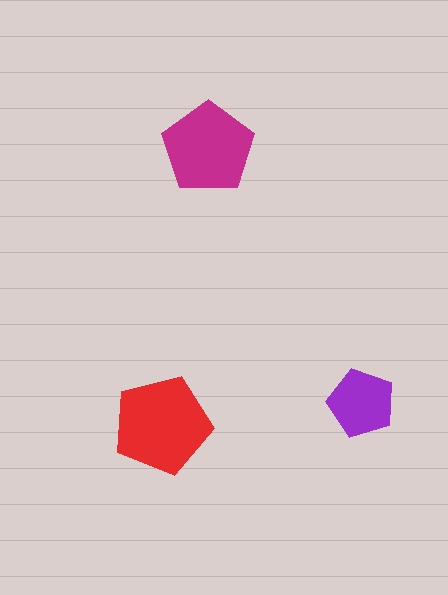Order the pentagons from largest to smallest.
the red one, the magenta one, the purple one.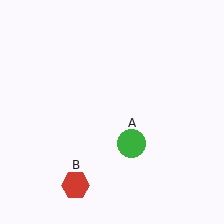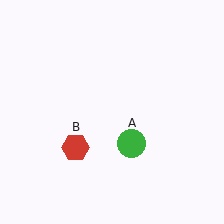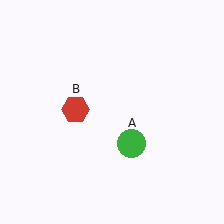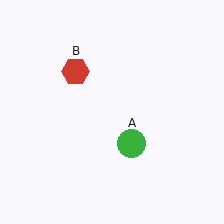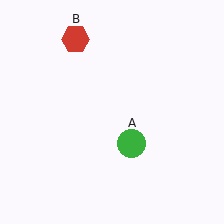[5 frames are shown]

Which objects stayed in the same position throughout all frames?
Green circle (object A) remained stationary.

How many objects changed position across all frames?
1 object changed position: red hexagon (object B).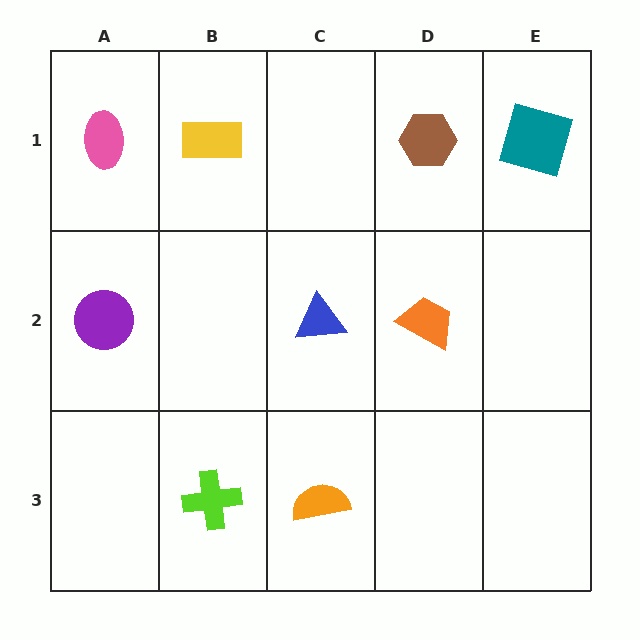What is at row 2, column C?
A blue triangle.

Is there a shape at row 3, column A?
No, that cell is empty.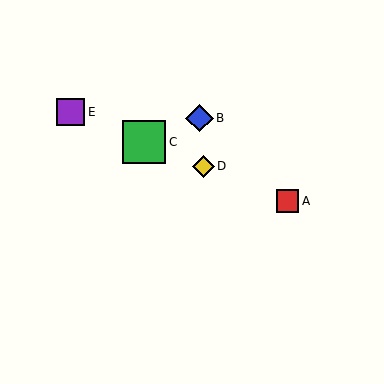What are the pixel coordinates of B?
Object B is at (200, 118).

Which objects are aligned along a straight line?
Objects A, C, D, E are aligned along a straight line.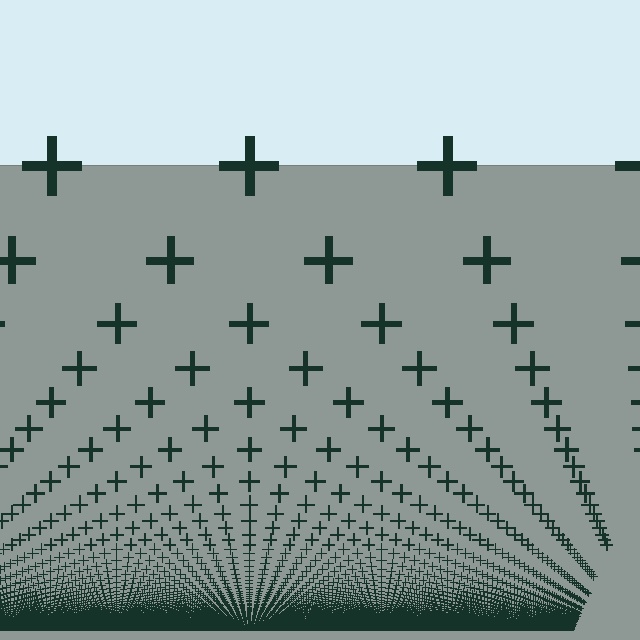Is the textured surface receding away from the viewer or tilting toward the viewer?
The surface appears to tilt toward the viewer. Texture elements get larger and sparser toward the top.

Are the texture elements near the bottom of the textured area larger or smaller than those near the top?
Smaller. The gradient is inverted — elements near the bottom are smaller and denser.